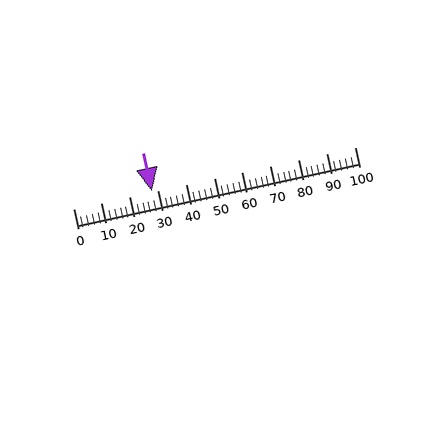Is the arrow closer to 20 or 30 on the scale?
The arrow is closer to 30.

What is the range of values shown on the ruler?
The ruler shows values from 0 to 100.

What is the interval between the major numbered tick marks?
The major tick marks are spaced 10 units apart.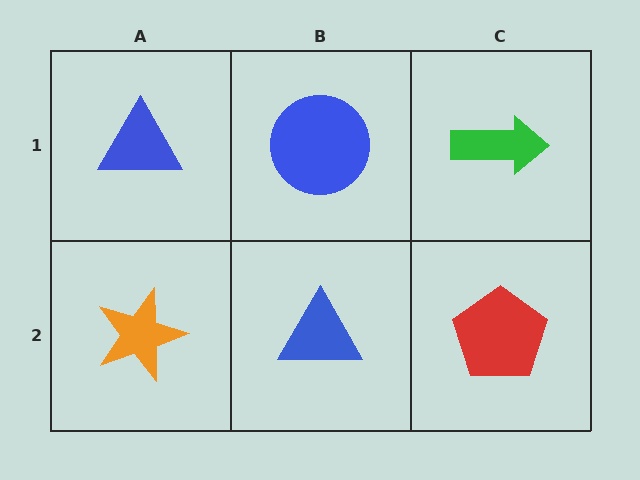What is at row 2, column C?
A red pentagon.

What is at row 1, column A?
A blue triangle.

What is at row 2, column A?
An orange star.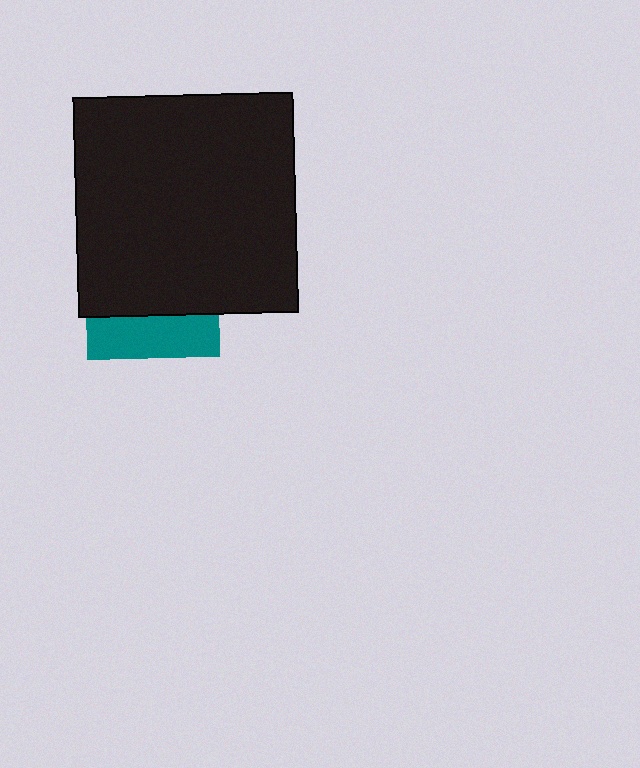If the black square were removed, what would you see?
You would see the complete teal square.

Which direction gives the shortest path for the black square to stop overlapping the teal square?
Moving up gives the shortest separation.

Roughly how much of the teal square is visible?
A small part of it is visible (roughly 32%).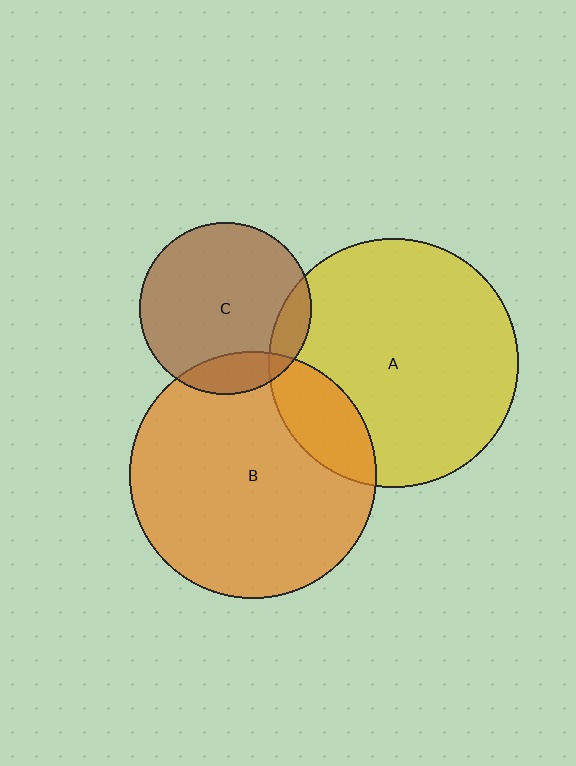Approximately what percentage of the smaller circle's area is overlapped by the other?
Approximately 15%.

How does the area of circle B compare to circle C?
Approximately 2.1 times.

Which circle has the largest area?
Circle A (yellow).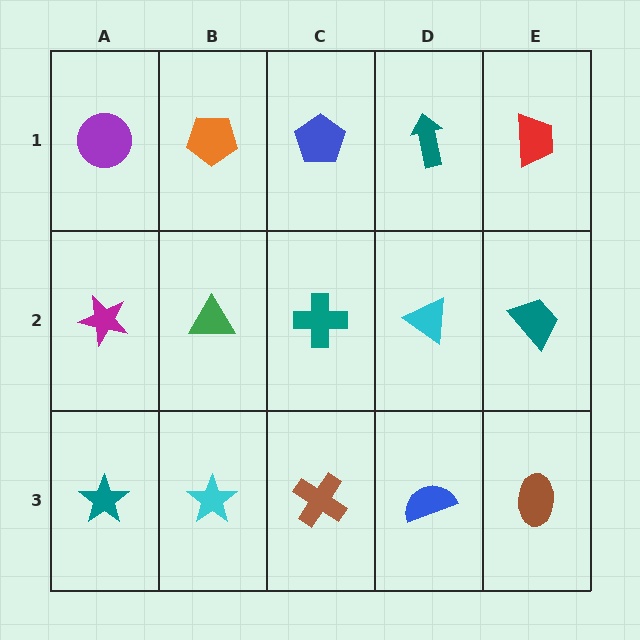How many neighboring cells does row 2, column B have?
4.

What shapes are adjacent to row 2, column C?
A blue pentagon (row 1, column C), a brown cross (row 3, column C), a green triangle (row 2, column B), a cyan triangle (row 2, column D).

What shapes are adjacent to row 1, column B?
A green triangle (row 2, column B), a purple circle (row 1, column A), a blue pentagon (row 1, column C).